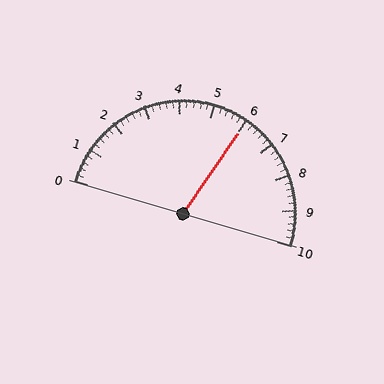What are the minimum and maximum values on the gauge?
The gauge ranges from 0 to 10.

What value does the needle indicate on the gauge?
The needle indicates approximately 6.0.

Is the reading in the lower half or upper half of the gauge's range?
The reading is in the upper half of the range (0 to 10).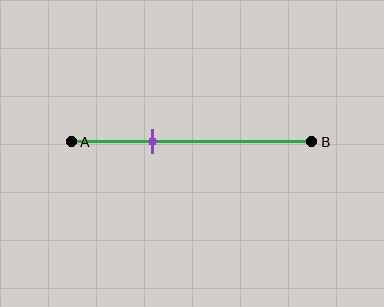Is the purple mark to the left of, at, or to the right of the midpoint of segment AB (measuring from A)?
The purple mark is to the left of the midpoint of segment AB.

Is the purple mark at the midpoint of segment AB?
No, the mark is at about 35% from A, not at the 50% midpoint.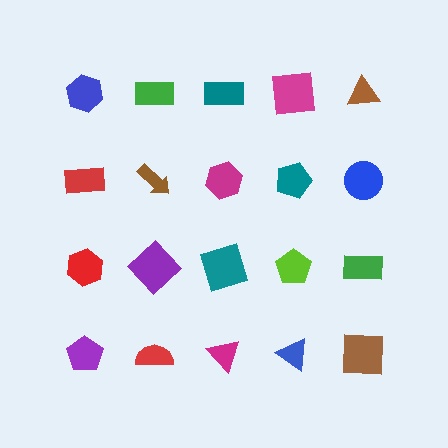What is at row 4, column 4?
A blue triangle.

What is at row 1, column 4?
A magenta square.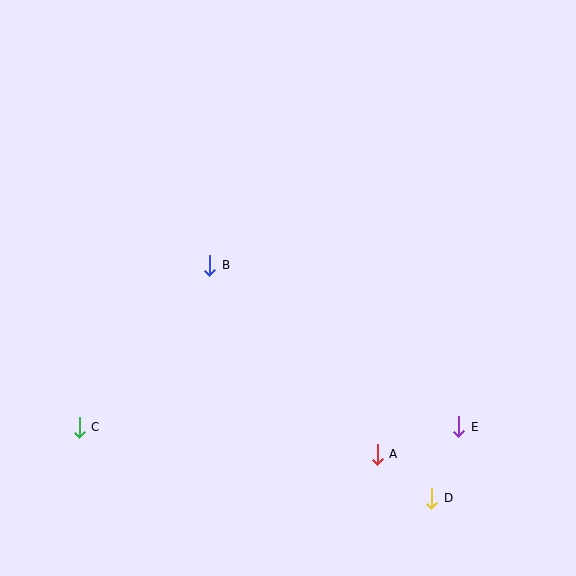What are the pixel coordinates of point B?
Point B is at (210, 265).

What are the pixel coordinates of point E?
Point E is at (459, 427).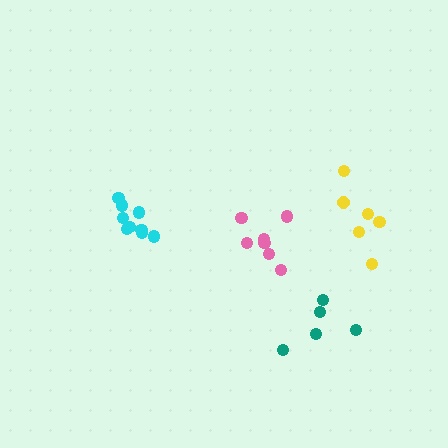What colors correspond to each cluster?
The clusters are colored: cyan, pink, yellow, teal.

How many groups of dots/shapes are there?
There are 4 groups.